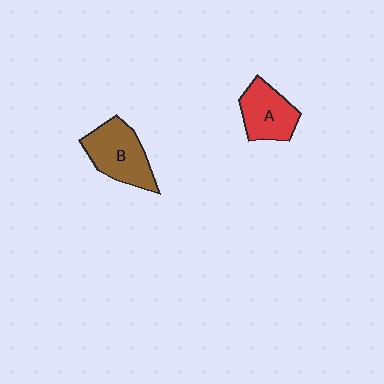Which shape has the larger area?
Shape B (brown).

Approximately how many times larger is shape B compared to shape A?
Approximately 1.2 times.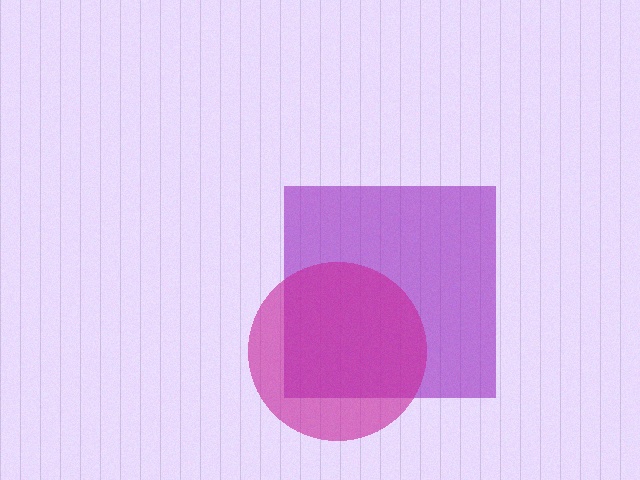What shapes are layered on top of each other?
The layered shapes are: a purple square, a magenta circle.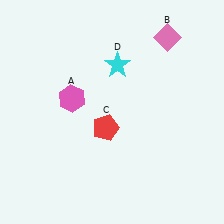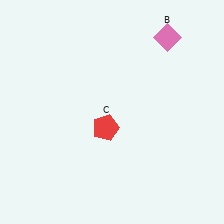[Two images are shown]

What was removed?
The cyan star (D), the pink hexagon (A) were removed in Image 2.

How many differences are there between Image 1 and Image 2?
There are 2 differences between the two images.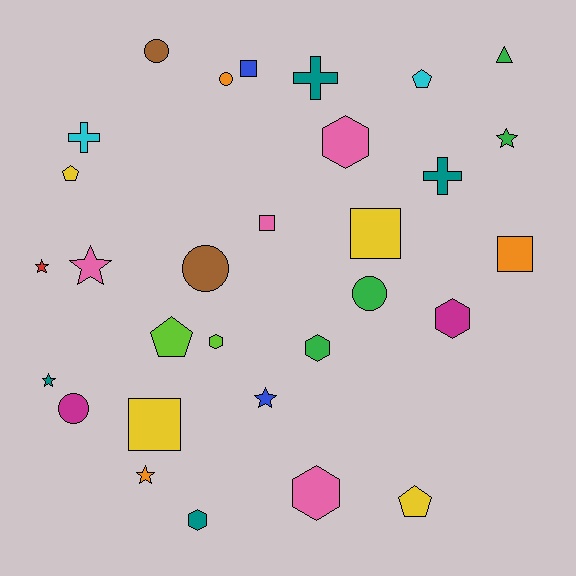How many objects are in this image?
There are 30 objects.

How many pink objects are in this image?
There are 4 pink objects.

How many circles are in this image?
There are 5 circles.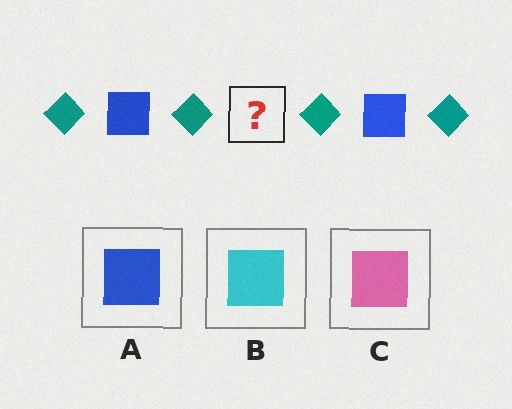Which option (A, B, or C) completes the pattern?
A.